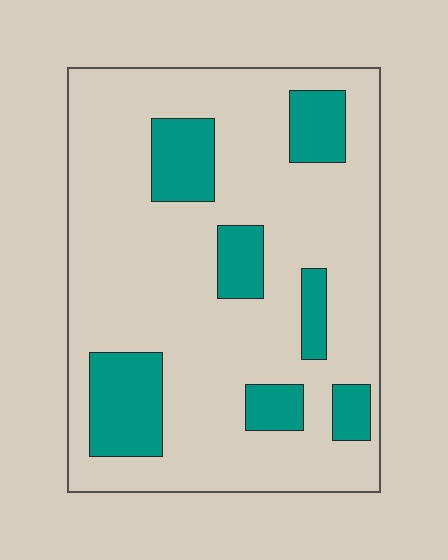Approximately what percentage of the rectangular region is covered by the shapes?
Approximately 20%.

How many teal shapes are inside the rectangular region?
7.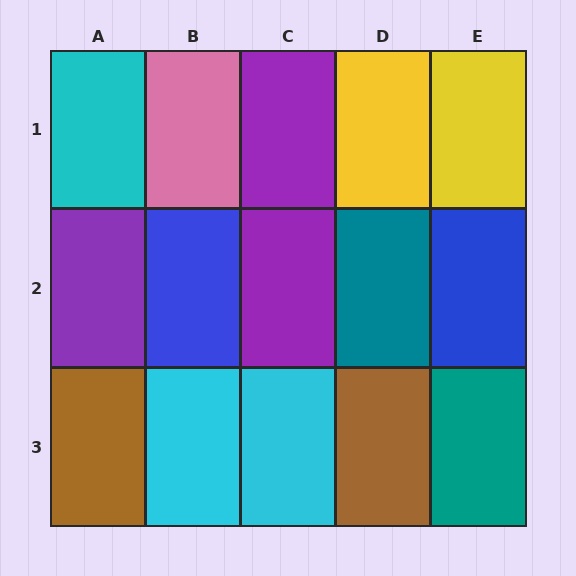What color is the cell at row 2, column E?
Blue.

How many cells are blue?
2 cells are blue.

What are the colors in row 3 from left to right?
Brown, cyan, cyan, brown, teal.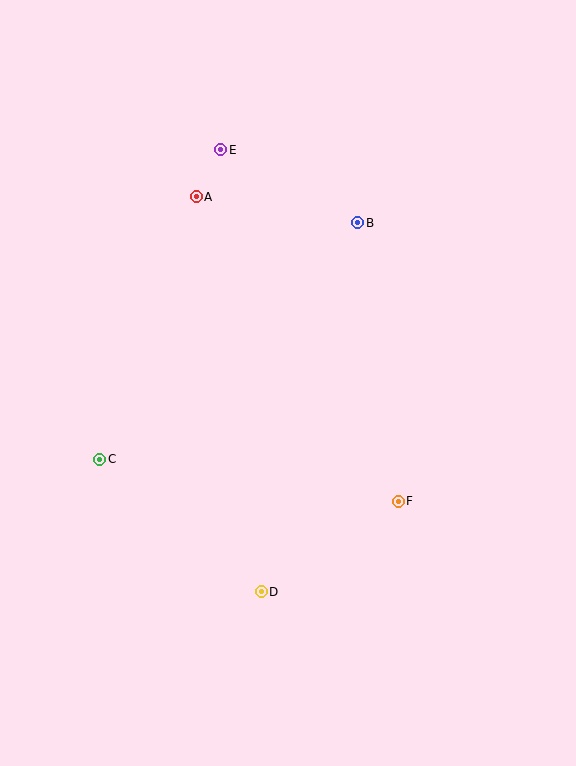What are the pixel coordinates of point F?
Point F is at (398, 501).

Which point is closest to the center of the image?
Point F at (398, 501) is closest to the center.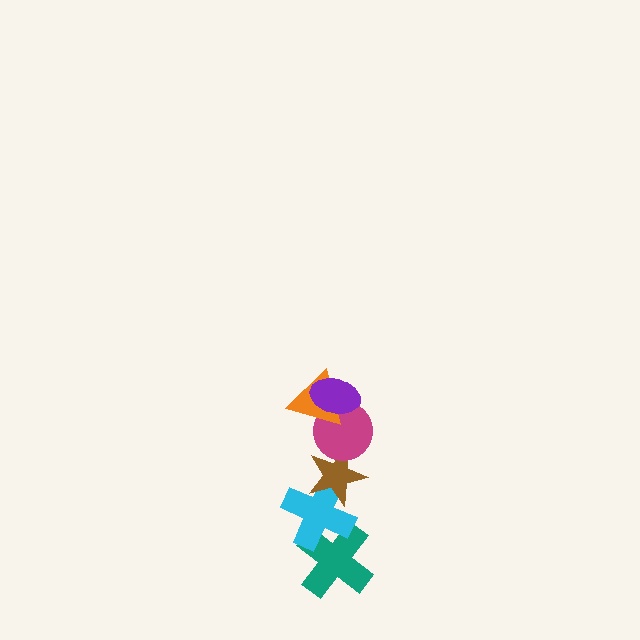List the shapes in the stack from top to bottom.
From top to bottom: the purple ellipse, the orange triangle, the magenta circle, the brown star, the cyan cross, the teal cross.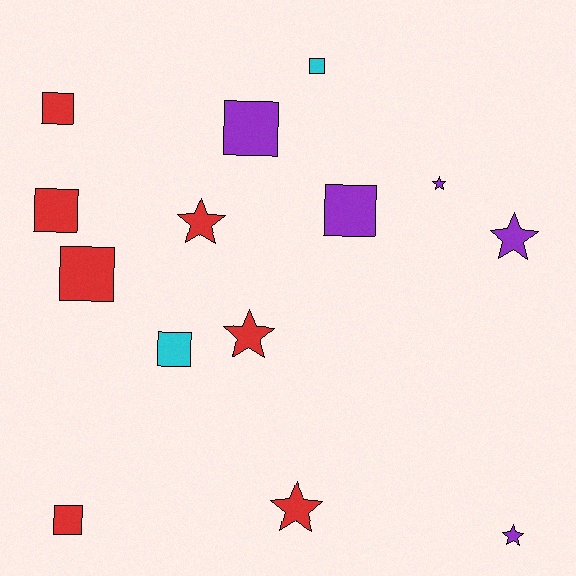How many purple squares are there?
There are 2 purple squares.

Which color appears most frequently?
Red, with 7 objects.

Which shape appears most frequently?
Square, with 8 objects.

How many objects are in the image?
There are 14 objects.